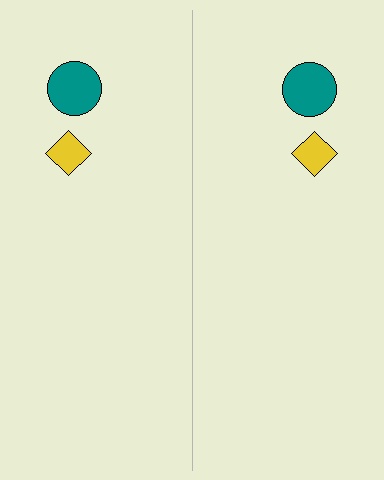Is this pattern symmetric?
Yes, this pattern has bilateral (reflection) symmetry.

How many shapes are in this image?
There are 4 shapes in this image.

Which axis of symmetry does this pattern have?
The pattern has a vertical axis of symmetry running through the center of the image.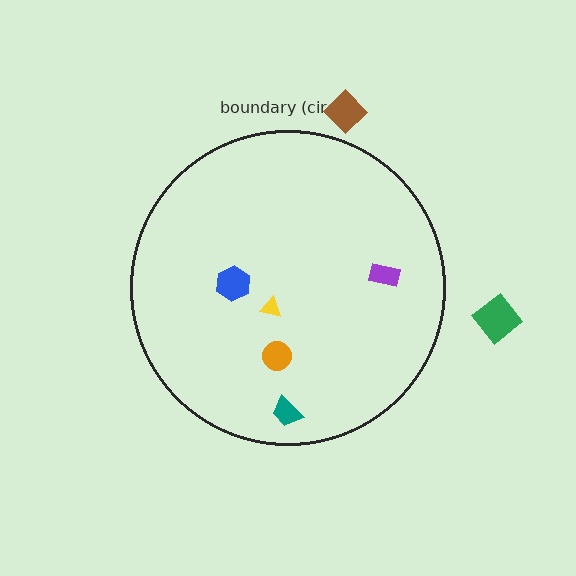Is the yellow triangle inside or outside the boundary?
Inside.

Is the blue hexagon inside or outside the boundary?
Inside.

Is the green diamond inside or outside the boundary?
Outside.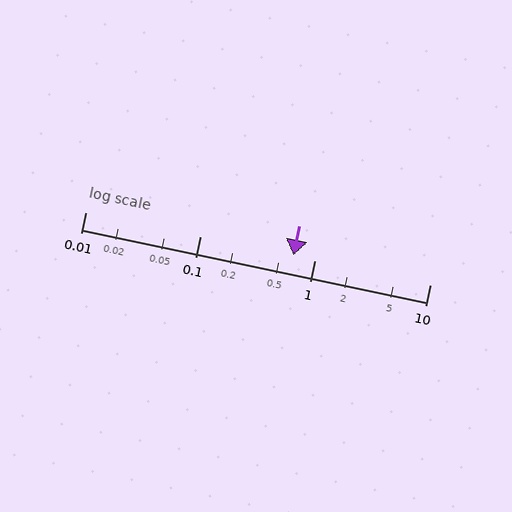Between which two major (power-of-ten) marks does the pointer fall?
The pointer is between 0.1 and 1.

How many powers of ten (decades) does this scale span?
The scale spans 3 decades, from 0.01 to 10.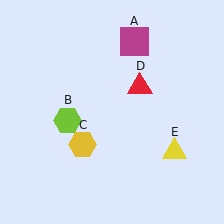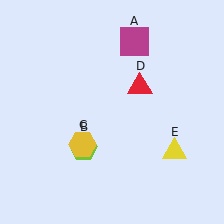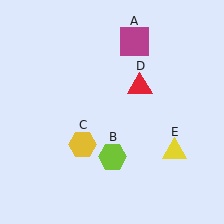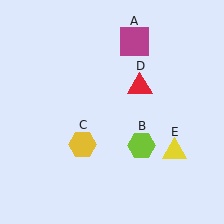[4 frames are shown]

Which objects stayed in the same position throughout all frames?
Magenta square (object A) and yellow hexagon (object C) and red triangle (object D) and yellow triangle (object E) remained stationary.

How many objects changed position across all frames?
1 object changed position: lime hexagon (object B).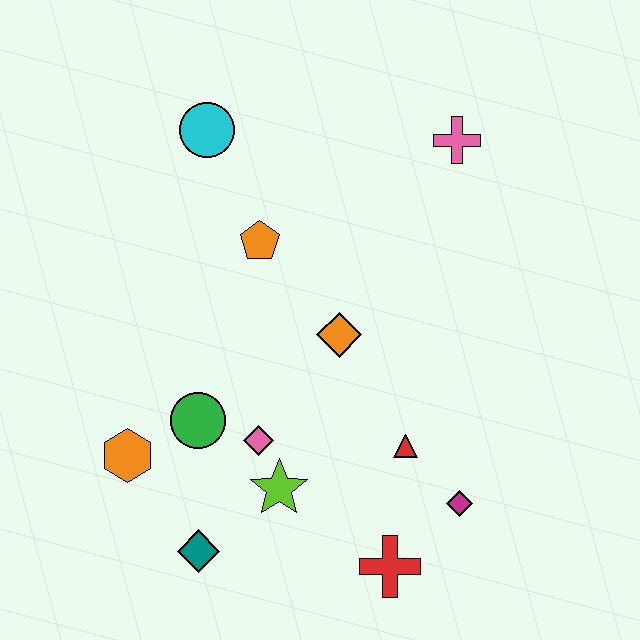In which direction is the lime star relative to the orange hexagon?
The lime star is to the right of the orange hexagon.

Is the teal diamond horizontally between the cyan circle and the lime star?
No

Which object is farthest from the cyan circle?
The red cross is farthest from the cyan circle.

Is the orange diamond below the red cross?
No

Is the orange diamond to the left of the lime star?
No